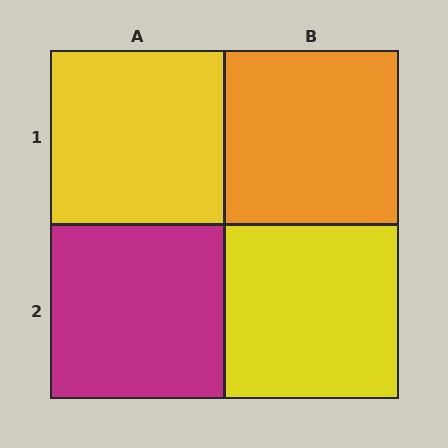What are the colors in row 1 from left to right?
Yellow, orange.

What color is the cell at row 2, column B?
Yellow.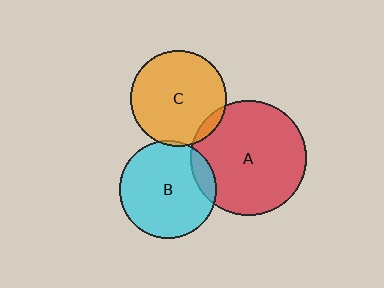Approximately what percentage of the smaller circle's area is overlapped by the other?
Approximately 10%.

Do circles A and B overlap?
Yes.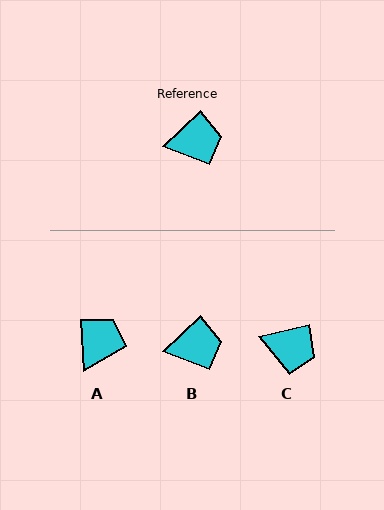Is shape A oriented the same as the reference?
No, it is off by about 51 degrees.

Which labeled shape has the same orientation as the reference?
B.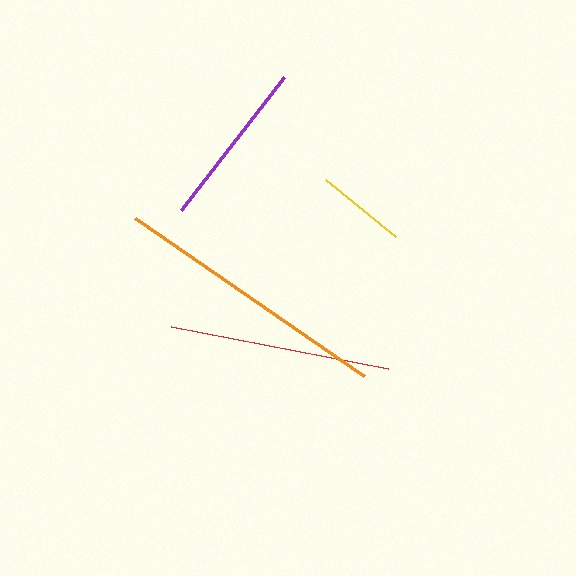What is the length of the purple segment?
The purple segment is approximately 168 pixels long.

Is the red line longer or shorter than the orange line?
The orange line is longer than the red line.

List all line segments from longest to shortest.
From longest to shortest: orange, red, purple, yellow.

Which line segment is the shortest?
The yellow line is the shortest at approximately 90 pixels.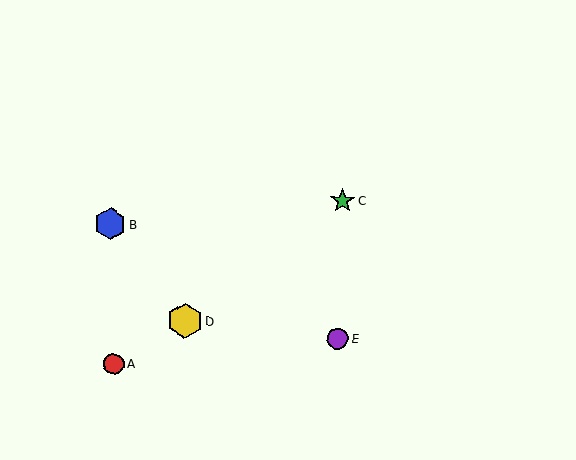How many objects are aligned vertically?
2 objects (C, E) are aligned vertically.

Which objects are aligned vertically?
Objects C, E are aligned vertically.